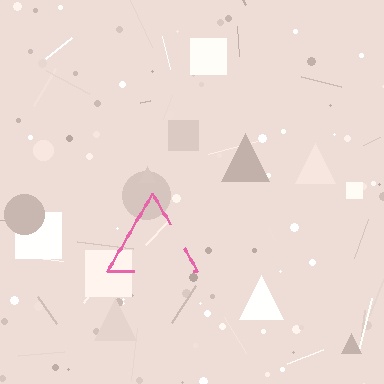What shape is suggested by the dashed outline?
The dashed outline suggests a triangle.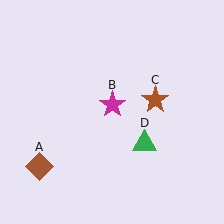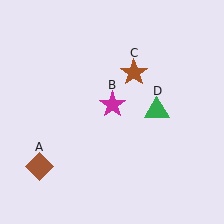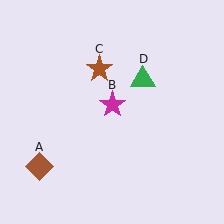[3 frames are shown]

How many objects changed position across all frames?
2 objects changed position: brown star (object C), green triangle (object D).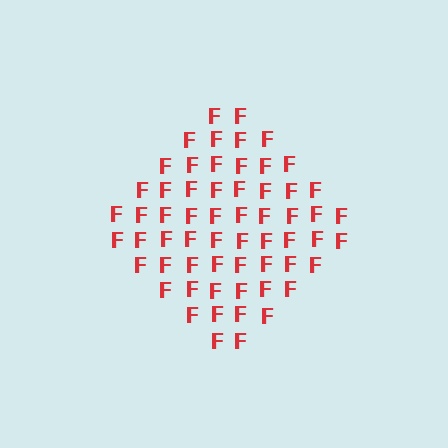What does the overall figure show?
The overall figure shows a diamond.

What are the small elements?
The small elements are letter F's.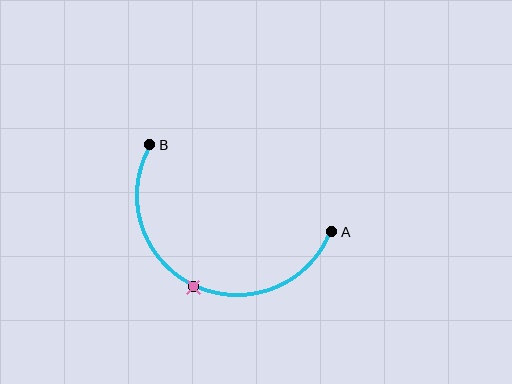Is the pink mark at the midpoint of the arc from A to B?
Yes. The pink mark lies on the arc at equal arc-length from both A and B — it is the arc midpoint.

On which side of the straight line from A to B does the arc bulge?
The arc bulges below the straight line connecting A and B.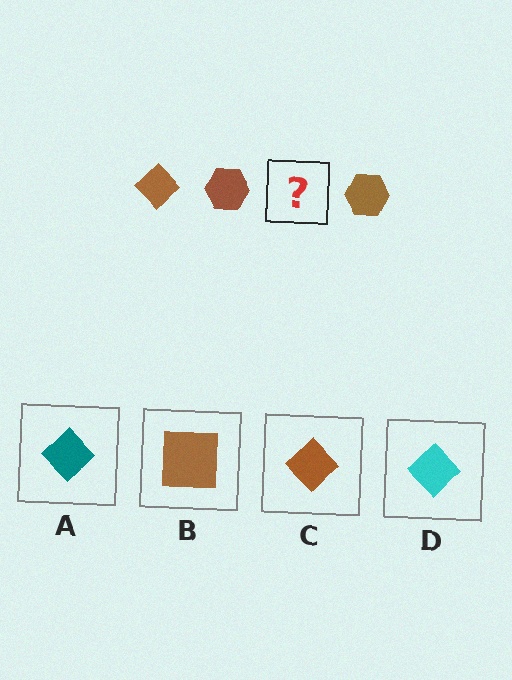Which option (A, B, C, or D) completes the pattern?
C.